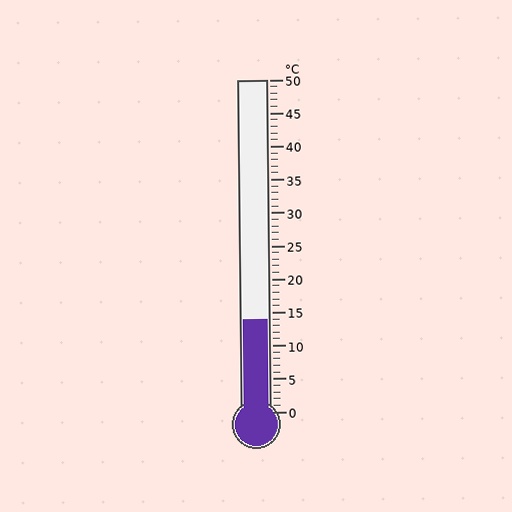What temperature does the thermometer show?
The thermometer shows approximately 14°C.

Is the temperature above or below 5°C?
The temperature is above 5°C.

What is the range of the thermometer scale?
The thermometer scale ranges from 0°C to 50°C.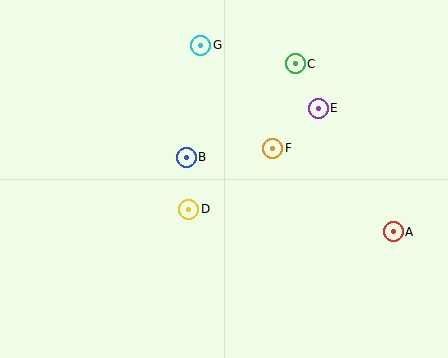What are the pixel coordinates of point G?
Point G is at (201, 45).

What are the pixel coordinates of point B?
Point B is at (186, 157).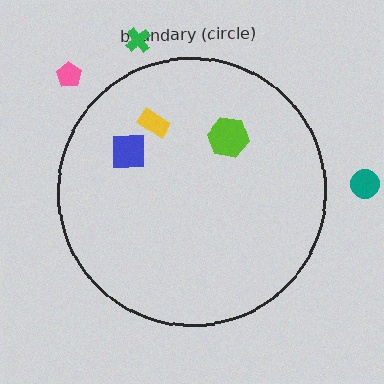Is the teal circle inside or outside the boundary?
Outside.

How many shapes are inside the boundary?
3 inside, 3 outside.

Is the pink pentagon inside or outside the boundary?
Outside.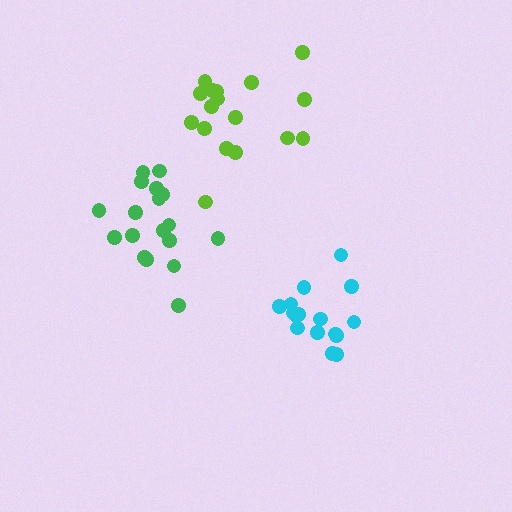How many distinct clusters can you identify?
There are 3 distinct clusters.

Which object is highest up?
The lime cluster is topmost.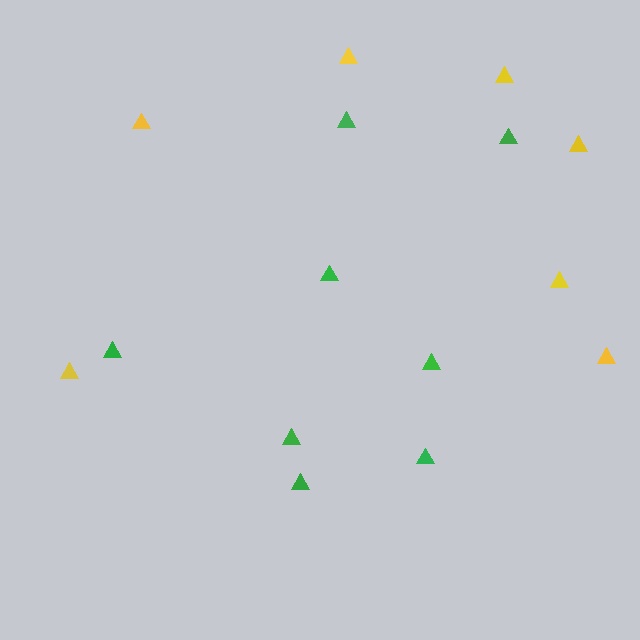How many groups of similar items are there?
There are 2 groups: one group of green triangles (8) and one group of yellow triangles (7).